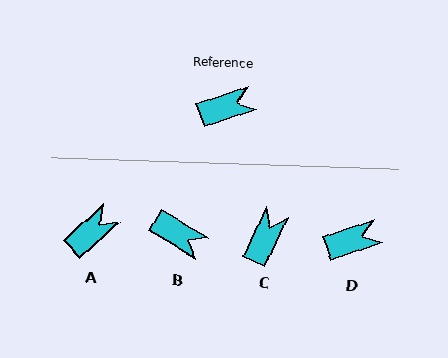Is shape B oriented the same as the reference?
No, it is off by about 50 degrees.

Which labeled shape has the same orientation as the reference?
D.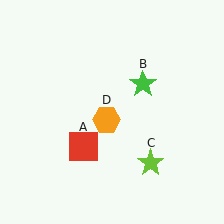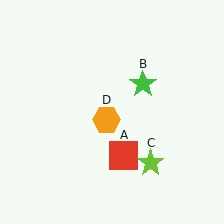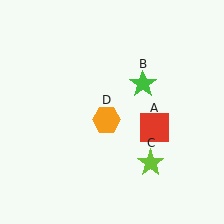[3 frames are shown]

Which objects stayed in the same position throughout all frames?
Green star (object B) and lime star (object C) and orange hexagon (object D) remained stationary.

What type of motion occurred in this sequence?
The red square (object A) rotated counterclockwise around the center of the scene.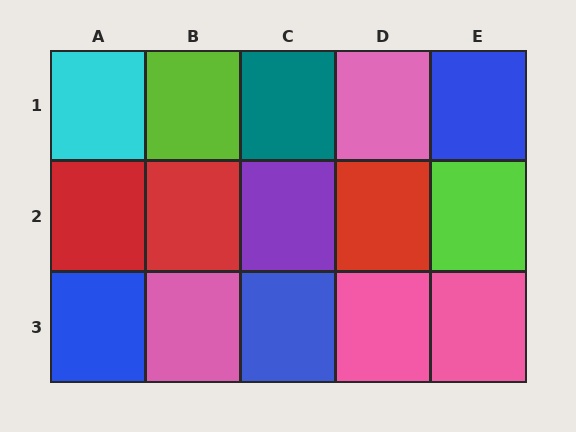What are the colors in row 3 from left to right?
Blue, pink, blue, pink, pink.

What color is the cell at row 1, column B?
Lime.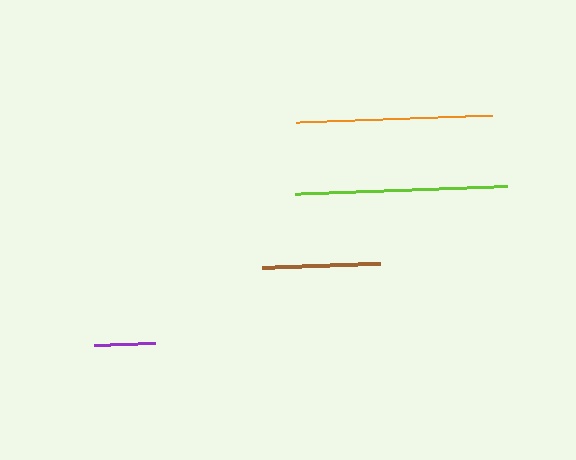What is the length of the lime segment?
The lime segment is approximately 213 pixels long.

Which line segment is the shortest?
The purple line is the shortest at approximately 61 pixels.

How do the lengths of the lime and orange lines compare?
The lime and orange lines are approximately the same length.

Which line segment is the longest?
The lime line is the longest at approximately 213 pixels.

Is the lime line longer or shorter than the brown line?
The lime line is longer than the brown line.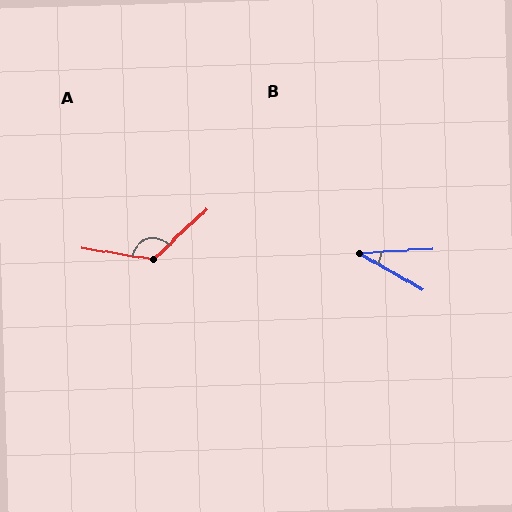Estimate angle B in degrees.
Approximately 33 degrees.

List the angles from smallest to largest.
B (33°), A (128°).